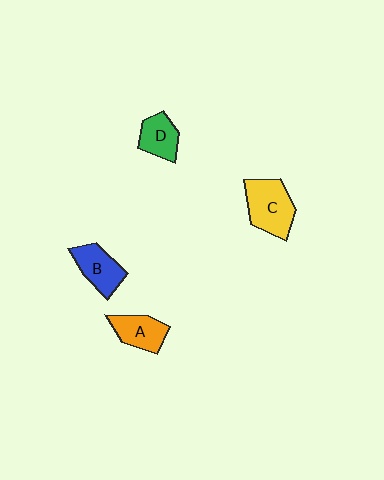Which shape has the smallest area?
Shape D (green).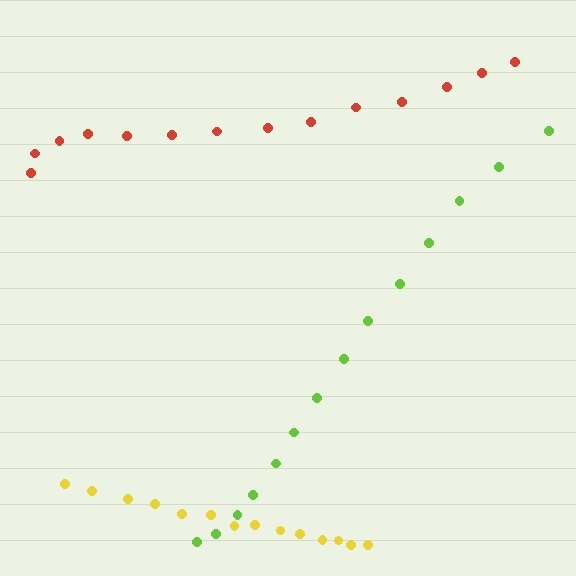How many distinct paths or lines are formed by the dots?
There are 3 distinct paths.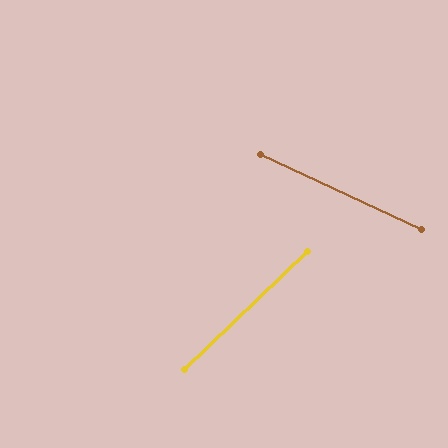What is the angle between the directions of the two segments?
Approximately 69 degrees.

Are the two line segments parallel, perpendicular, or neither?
Neither parallel nor perpendicular — they differ by about 69°.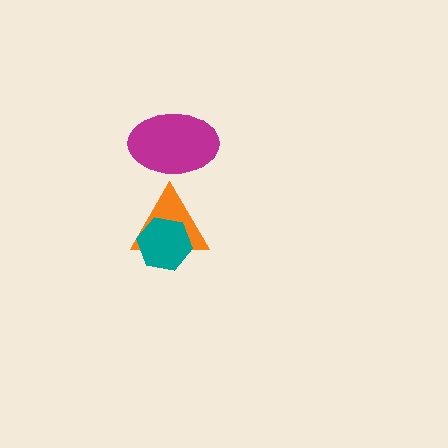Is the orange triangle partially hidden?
Yes, it is partially covered by another shape.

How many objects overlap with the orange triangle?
1 object overlaps with the orange triangle.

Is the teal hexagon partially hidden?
No, no other shape covers it.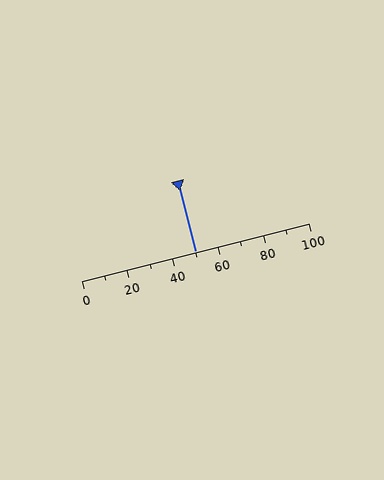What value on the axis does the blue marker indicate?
The marker indicates approximately 50.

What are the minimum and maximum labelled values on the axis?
The axis runs from 0 to 100.